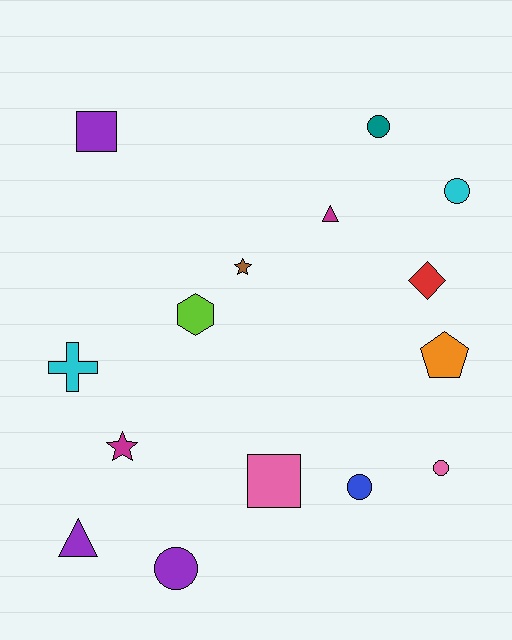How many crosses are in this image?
There is 1 cross.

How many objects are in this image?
There are 15 objects.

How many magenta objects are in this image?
There are 2 magenta objects.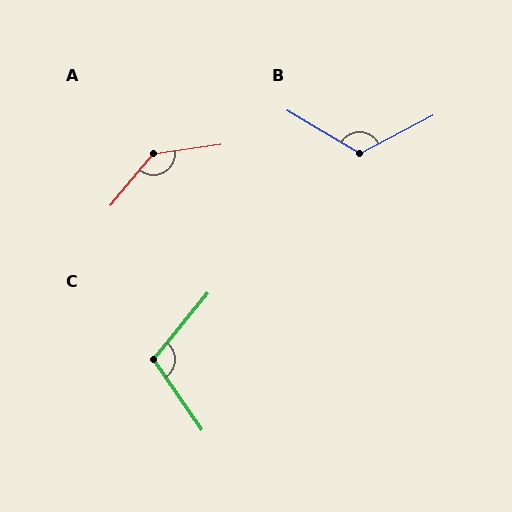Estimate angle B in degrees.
Approximately 122 degrees.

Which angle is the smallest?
C, at approximately 106 degrees.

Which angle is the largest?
A, at approximately 137 degrees.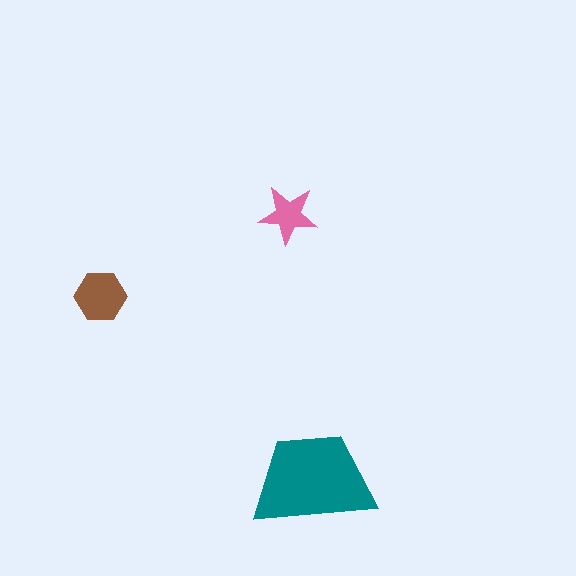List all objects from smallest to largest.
The pink star, the brown hexagon, the teal trapezoid.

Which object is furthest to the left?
The brown hexagon is leftmost.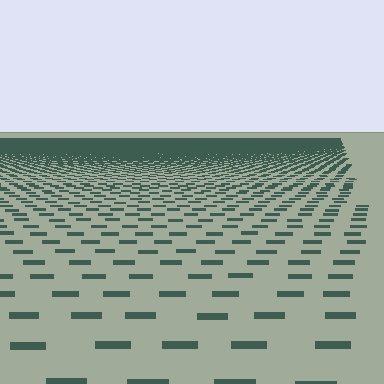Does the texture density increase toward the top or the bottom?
Density increases toward the top.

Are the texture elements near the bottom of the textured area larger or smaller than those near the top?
Larger. Near the bottom, elements are closer to the viewer and appear at a bigger on-screen size.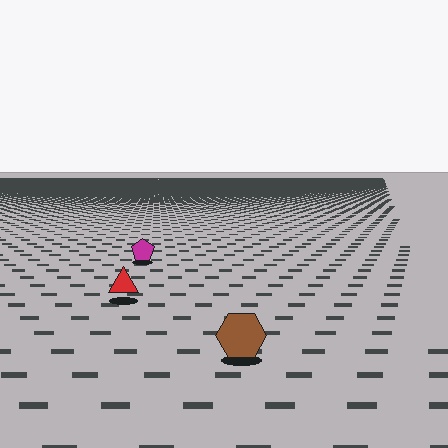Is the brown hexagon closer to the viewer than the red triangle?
Yes. The brown hexagon is closer — you can tell from the texture gradient: the ground texture is coarser near it.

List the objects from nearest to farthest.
From nearest to farthest: the brown hexagon, the red triangle, the magenta pentagon.